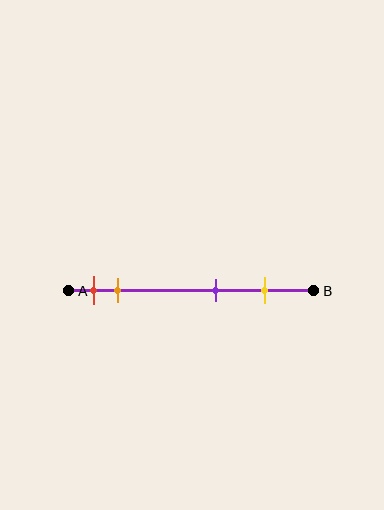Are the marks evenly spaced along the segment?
No, the marks are not evenly spaced.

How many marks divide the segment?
There are 4 marks dividing the segment.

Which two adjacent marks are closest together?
The red and orange marks are the closest adjacent pair.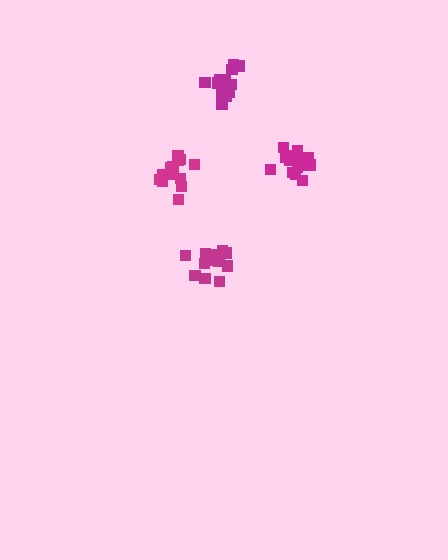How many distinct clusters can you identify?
There are 4 distinct clusters.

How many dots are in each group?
Group 1: 14 dots, Group 2: 16 dots, Group 3: 15 dots, Group 4: 14 dots (59 total).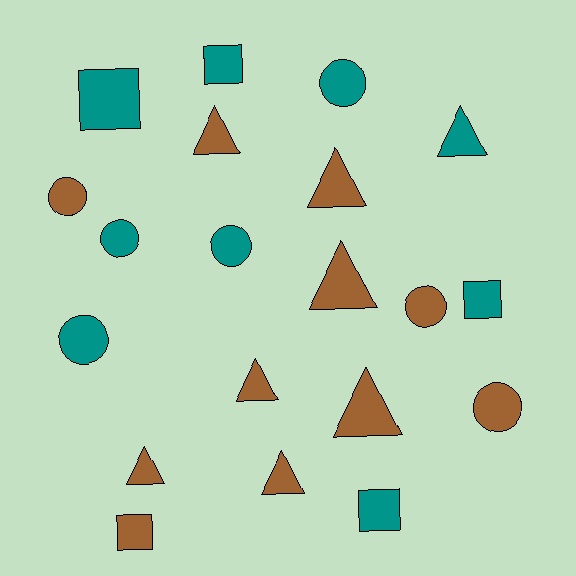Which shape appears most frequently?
Triangle, with 8 objects.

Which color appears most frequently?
Brown, with 11 objects.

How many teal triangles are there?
There is 1 teal triangle.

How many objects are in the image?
There are 20 objects.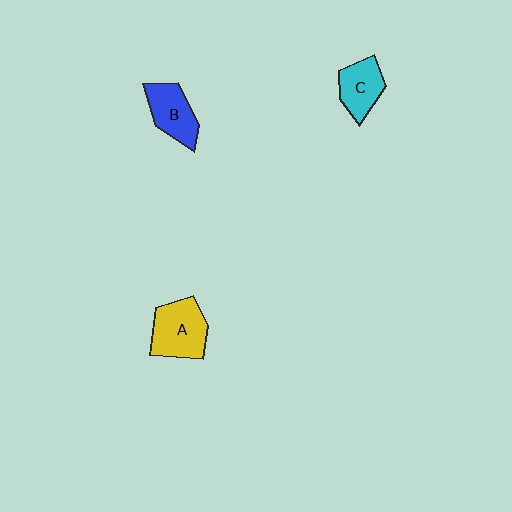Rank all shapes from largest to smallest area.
From largest to smallest: A (yellow), B (blue), C (cyan).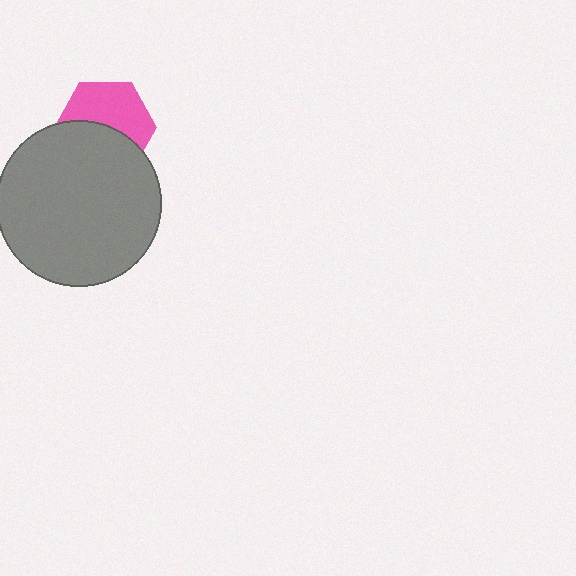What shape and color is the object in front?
The object in front is a gray circle.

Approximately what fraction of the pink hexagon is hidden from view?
Roughly 47% of the pink hexagon is hidden behind the gray circle.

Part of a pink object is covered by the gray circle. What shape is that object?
It is a hexagon.